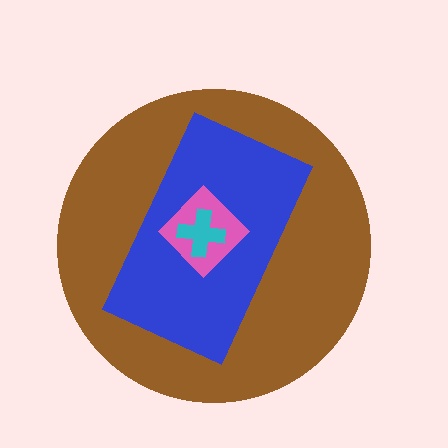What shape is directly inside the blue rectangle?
The pink diamond.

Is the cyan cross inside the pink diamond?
Yes.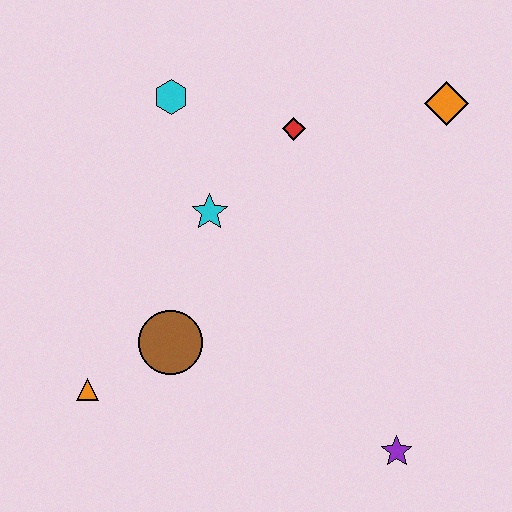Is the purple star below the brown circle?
Yes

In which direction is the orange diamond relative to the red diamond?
The orange diamond is to the right of the red diamond.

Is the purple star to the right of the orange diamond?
No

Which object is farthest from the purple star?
The cyan hexagon is farthest from the purple star.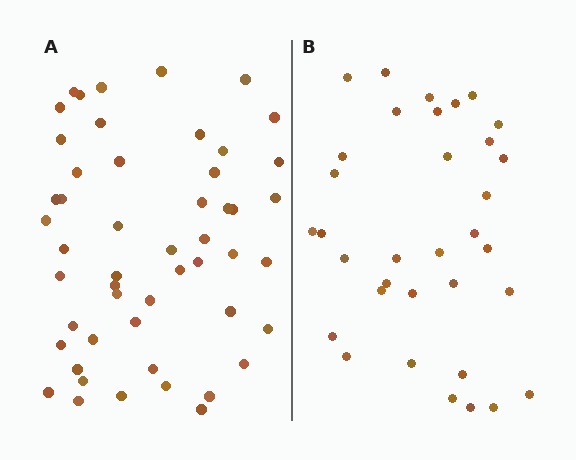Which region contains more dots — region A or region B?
Region A (the left region) has more dots.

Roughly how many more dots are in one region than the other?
Region A has approximately 15 more dots than region B.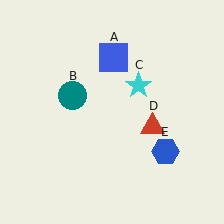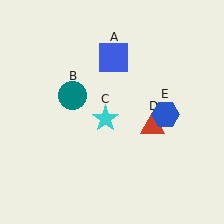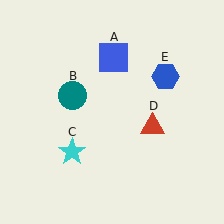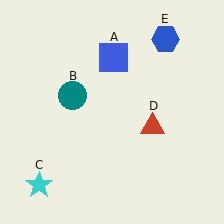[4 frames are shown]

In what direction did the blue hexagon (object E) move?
The blue hexagon (object E) moved up.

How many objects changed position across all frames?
2 objects changed position: cyan star (object C), blue hexagon (object E).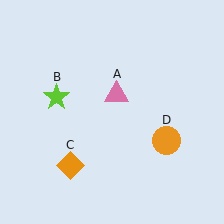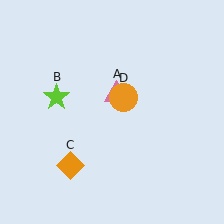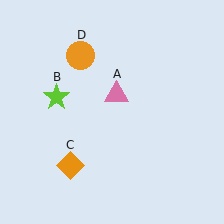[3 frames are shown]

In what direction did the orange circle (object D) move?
The orange circle (object D) moved up and to the left.